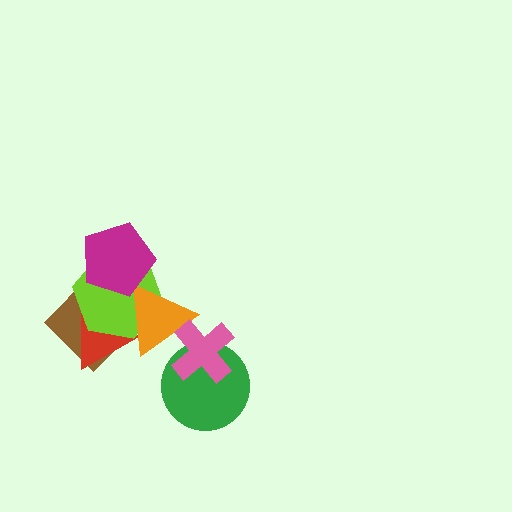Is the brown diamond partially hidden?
Yes, it is partially covered by another shape.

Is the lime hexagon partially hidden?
Yes, it is partially covered by another shape.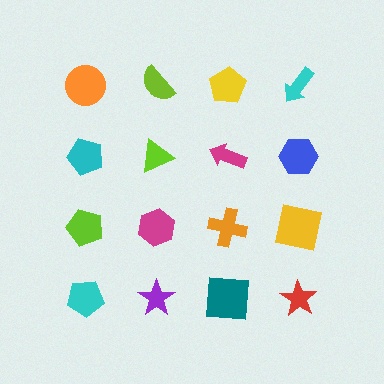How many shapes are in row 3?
4 shapes.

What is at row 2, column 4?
A blue hexagon.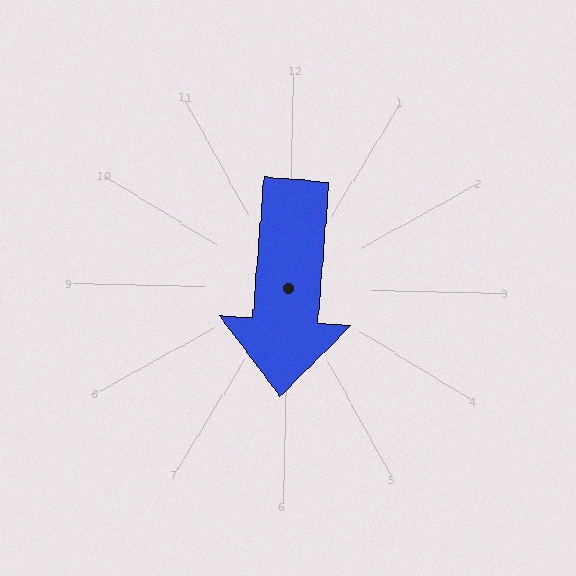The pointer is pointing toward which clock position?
Roughly 6 o'clock.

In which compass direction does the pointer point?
South.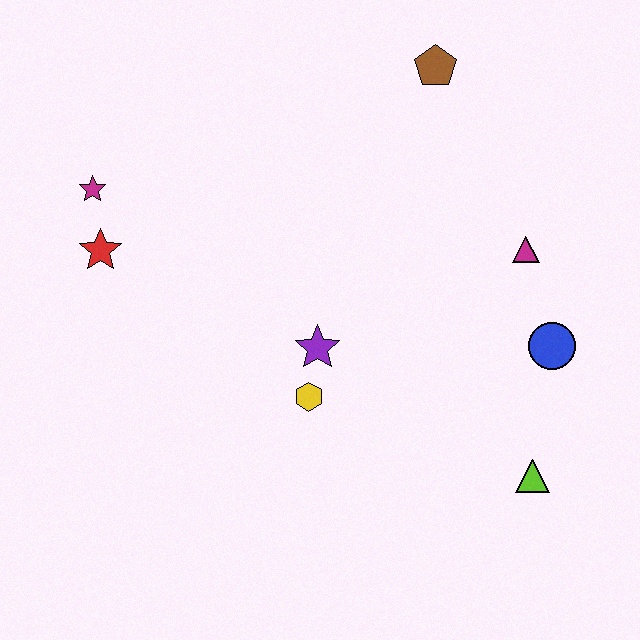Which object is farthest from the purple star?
The brown pentagon is farthest from the purple star.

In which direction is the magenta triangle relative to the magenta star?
The magenta triangle is to the right of the magenta star.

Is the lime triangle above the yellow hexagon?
No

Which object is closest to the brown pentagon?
The magenta triangle is closest to the brown pentagon.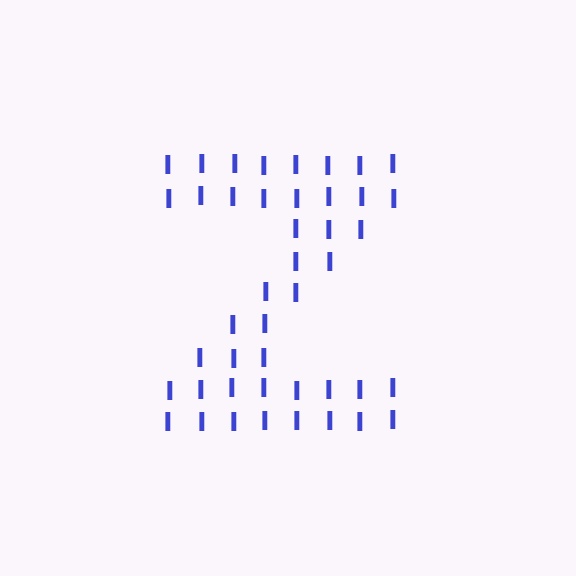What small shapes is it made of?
It is made of small letter I's.